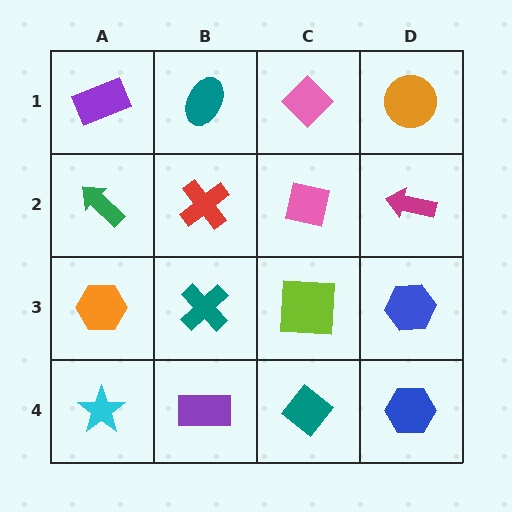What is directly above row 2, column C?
A pink diamond.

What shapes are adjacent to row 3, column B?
A red cross (row 2, column B), a purple rectangle (row 4, column B), an orange hexagon (row 3, column A), a lime square (row 3, column C).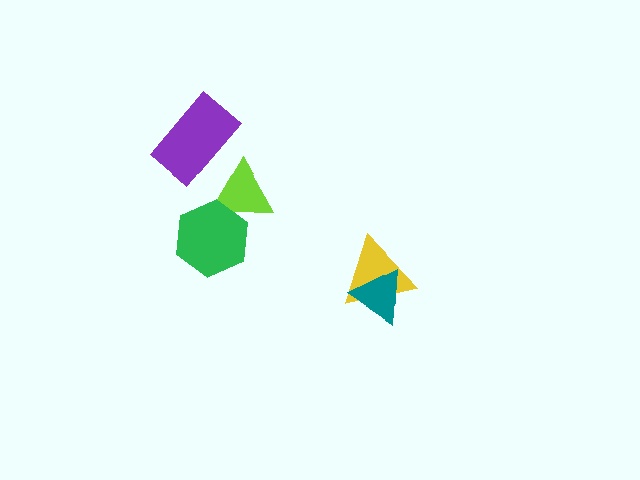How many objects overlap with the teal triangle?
1 object overlaps with the teal triangle.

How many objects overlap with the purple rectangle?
0 objects overlap with the purple rectangle.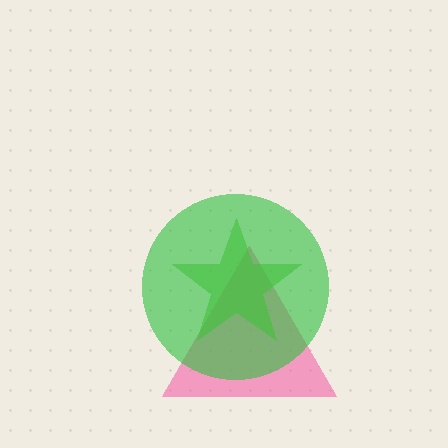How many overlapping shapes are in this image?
There are 3 overlapping shapes in the image.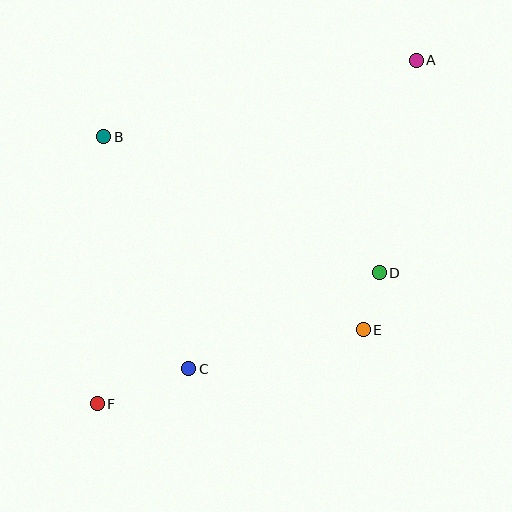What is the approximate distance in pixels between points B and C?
The distance between B and C is approximately 247 pixels.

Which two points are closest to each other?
Points D and E are closest to each other.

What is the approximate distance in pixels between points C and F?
The distance between C and F is approximately 98 pixels.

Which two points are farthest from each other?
Points A and F are farthest from each other.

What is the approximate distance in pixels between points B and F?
The distance between B and F is approximately 267 pixels.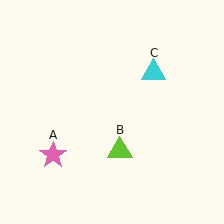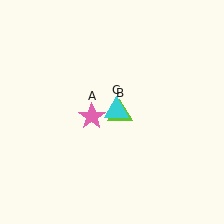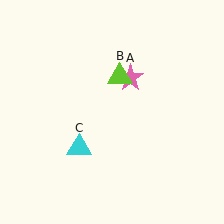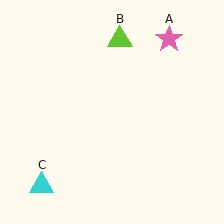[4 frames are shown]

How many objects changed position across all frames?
3 objects changed position: pink star (object A), lime triangle (object B), cyan triangle (object C).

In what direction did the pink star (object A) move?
The pink star (object A) moved up and to the right.